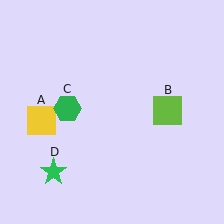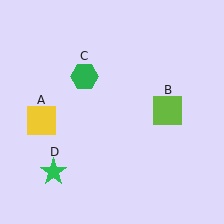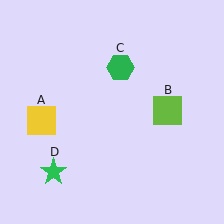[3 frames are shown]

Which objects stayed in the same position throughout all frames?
Yellow square (object A) and lime square (object B) and green star (object D) remained stationary.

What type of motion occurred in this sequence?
The green hexagon (object C) rotated clockwise around the center of the scene.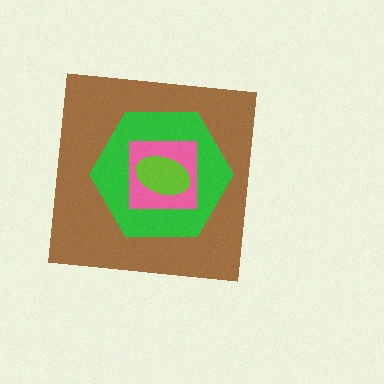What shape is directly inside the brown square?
The green hexagon.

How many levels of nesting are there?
4.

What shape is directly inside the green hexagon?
The pink square.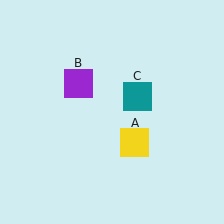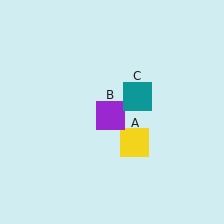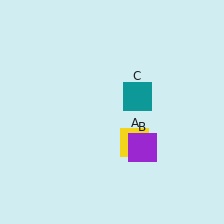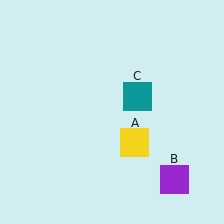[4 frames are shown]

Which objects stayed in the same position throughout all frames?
Yellow square (object A) and teal square (object C) remained stationary.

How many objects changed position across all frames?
1 object changed position: purple square (object B).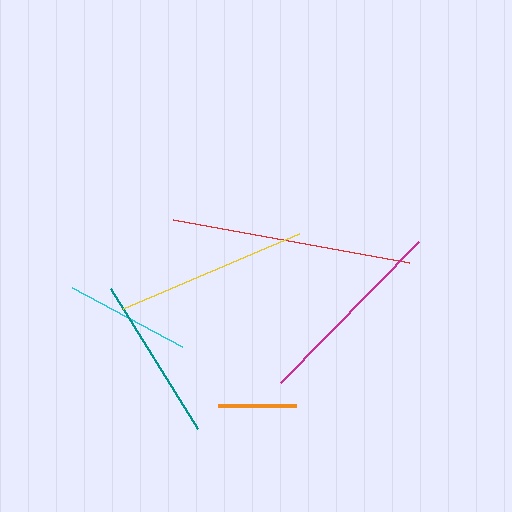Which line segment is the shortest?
The orange line is the shortest at approximately 79 pixels.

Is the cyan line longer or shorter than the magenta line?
The magenta line is longer than the cyan line.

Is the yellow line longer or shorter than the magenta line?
The magenta line is longer than the yellow line.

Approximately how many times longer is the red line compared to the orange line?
The red line is approximately 3.0 times the length of the orange line.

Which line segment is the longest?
The red line is the longest at approximately 239 pixels.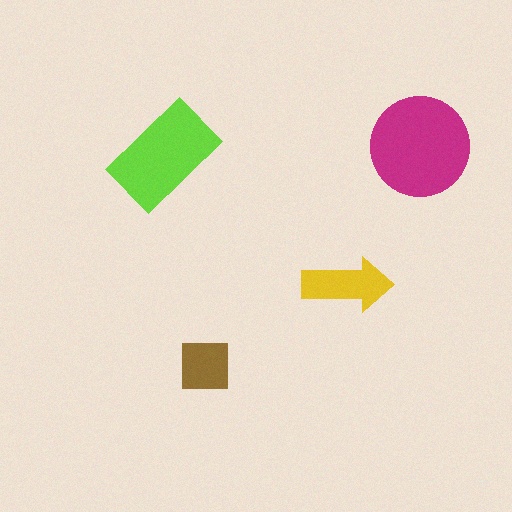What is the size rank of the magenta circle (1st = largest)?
1st.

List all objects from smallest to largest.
The brown square, the yellow arrow, the lime rectangle, the magenta circle.